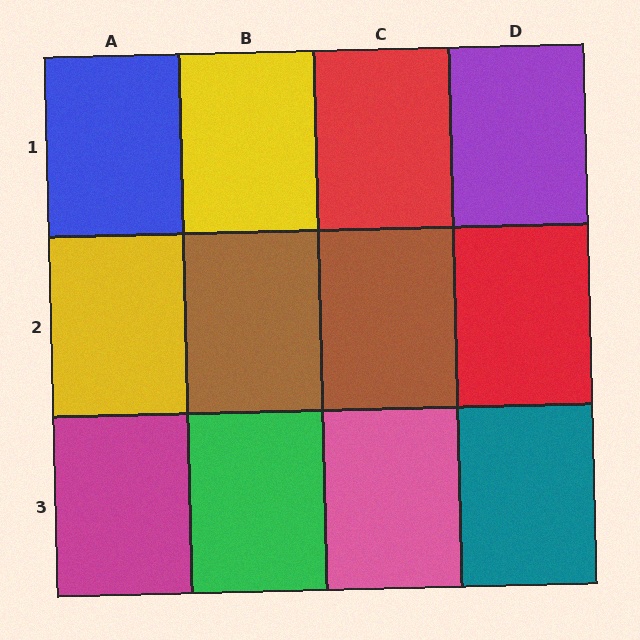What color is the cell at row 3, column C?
Pink.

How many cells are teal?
1 cell is teal.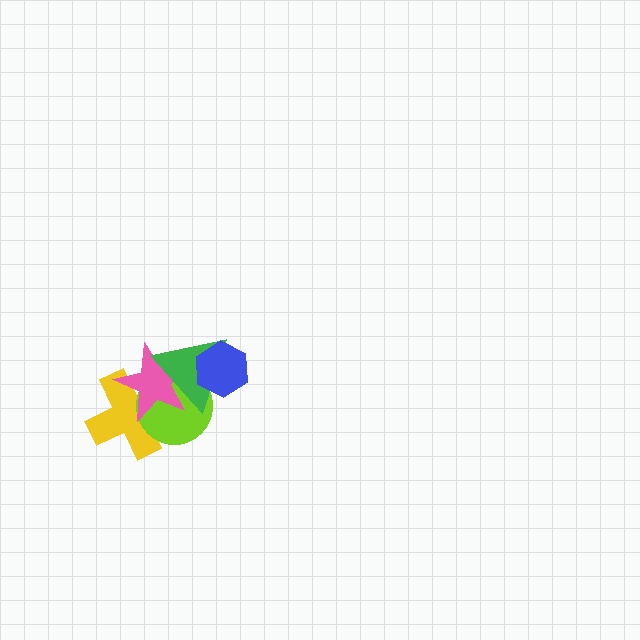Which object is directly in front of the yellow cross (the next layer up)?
The lime circle is directly in front of the yellow cross.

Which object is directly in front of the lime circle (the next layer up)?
The pink star is directly in front of the lime circle.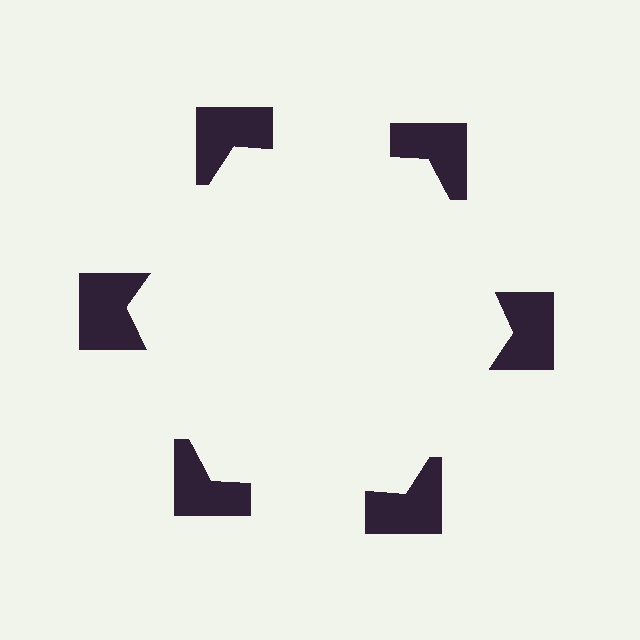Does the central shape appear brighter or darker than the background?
It typically appears slightly brighter than the background, even though no actual brightness change is drawn.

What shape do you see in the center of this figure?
An illusory hexagon — its edges are inferred from the aligned wedge cuts in the notched squares, not physically drawn.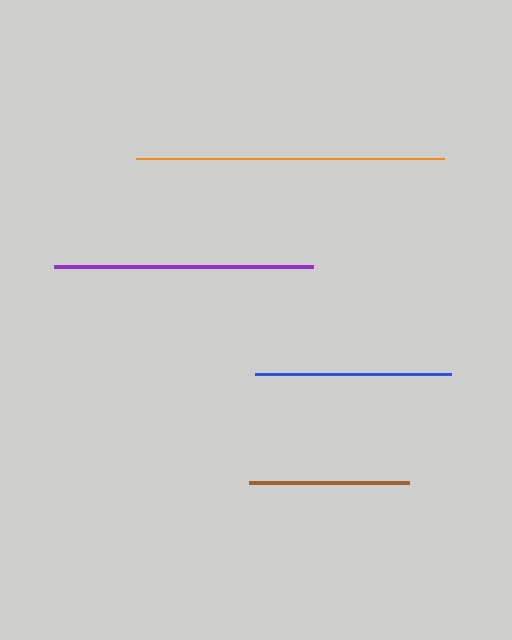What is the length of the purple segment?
The purple segment is approximately 259 pixels long.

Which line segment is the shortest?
The brown line is the shortest at approximately 161 pixels.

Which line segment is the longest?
The orange line is the longest at approximately 307 pixels.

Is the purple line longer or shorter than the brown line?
The purple line is longer than the brown line.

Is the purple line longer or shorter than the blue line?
The purple line is longer than the blue line.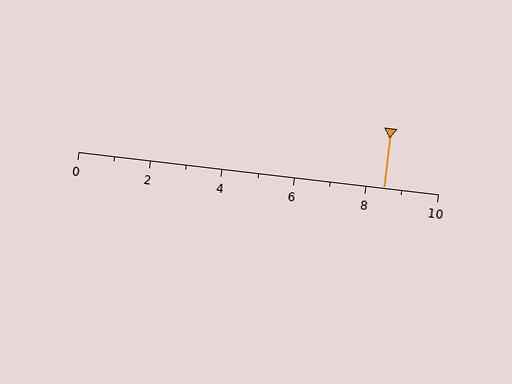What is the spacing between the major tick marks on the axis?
The major ticks are spaced 2 apart.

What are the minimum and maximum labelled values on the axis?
The axis runs from 0 to 10.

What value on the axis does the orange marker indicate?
The marker indicates approximately 8.5.